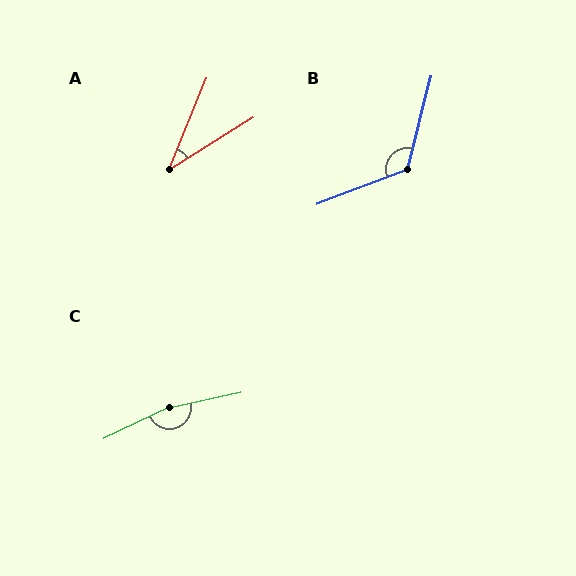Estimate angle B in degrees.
Approximately 125 degrees.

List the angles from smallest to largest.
A (36°), B (125°), C (167°).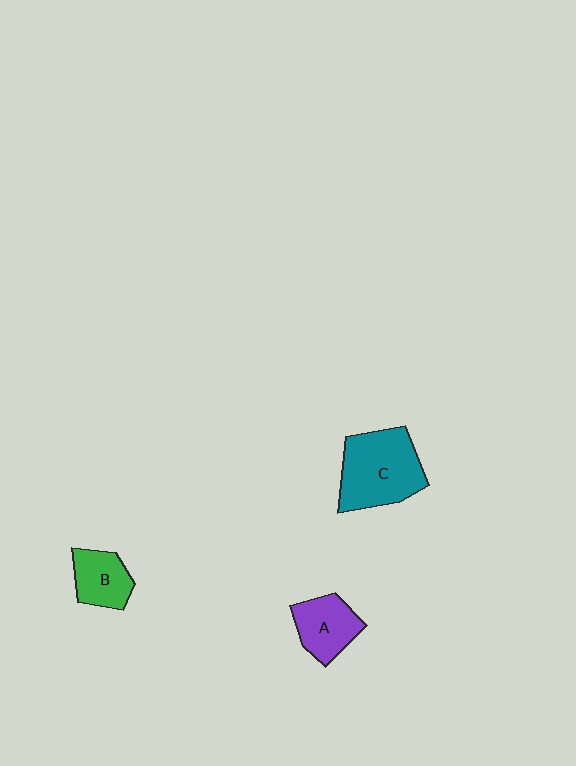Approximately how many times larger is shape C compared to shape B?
Approximately 1.9 times.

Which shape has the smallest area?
Shape B (green).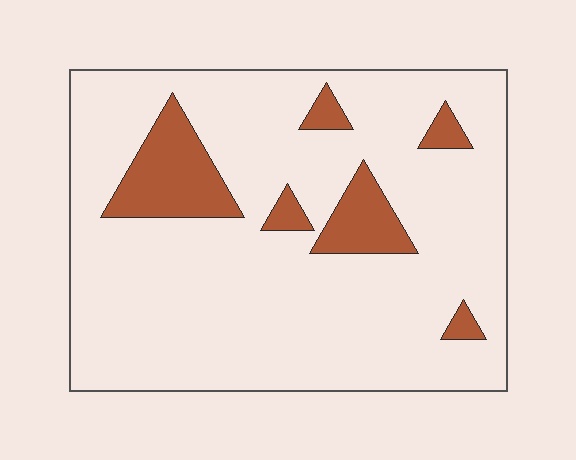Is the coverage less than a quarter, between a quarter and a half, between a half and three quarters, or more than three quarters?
Less than a quarter.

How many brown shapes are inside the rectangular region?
6.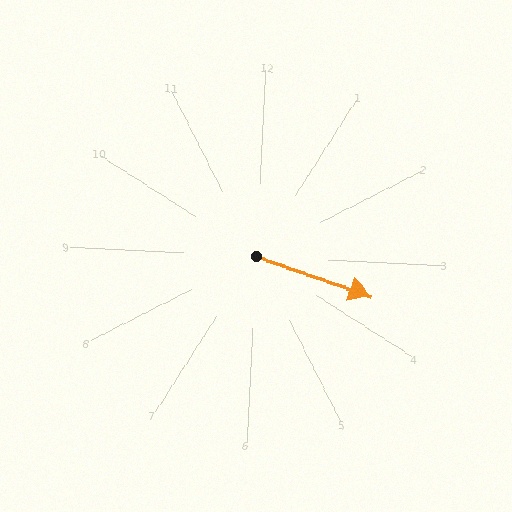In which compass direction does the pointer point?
East.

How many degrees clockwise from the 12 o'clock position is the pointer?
Approximately 106 degrees.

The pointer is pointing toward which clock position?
Roughly 4 o'clock.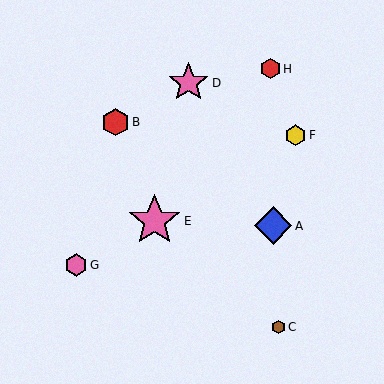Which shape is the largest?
The pink star (labeled E) is the largest.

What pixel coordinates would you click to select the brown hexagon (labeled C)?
Click at (278, 327) to select the brown hexagon C.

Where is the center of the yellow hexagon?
The center of the yellow hexagon is at (295, 135).